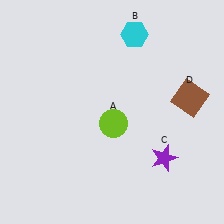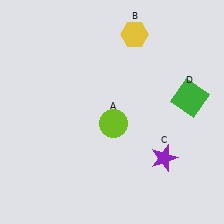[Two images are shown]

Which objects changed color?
B changed from cyan to yellow. D changed from brown to green.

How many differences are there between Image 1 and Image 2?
There are 2 differences between the two images.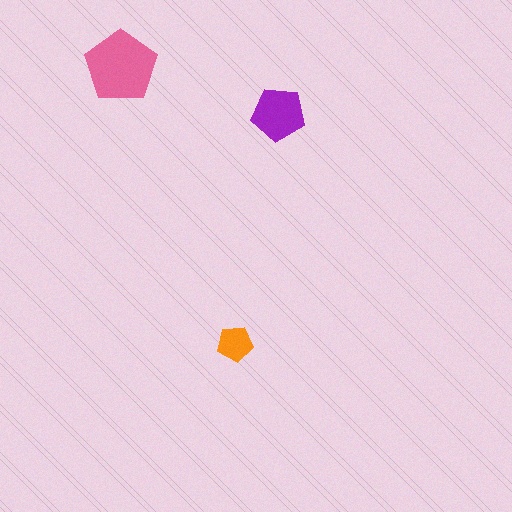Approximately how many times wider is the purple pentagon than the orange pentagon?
About 1.5 times wider.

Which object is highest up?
The pink pentagon is topmost.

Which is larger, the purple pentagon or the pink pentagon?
The pink one.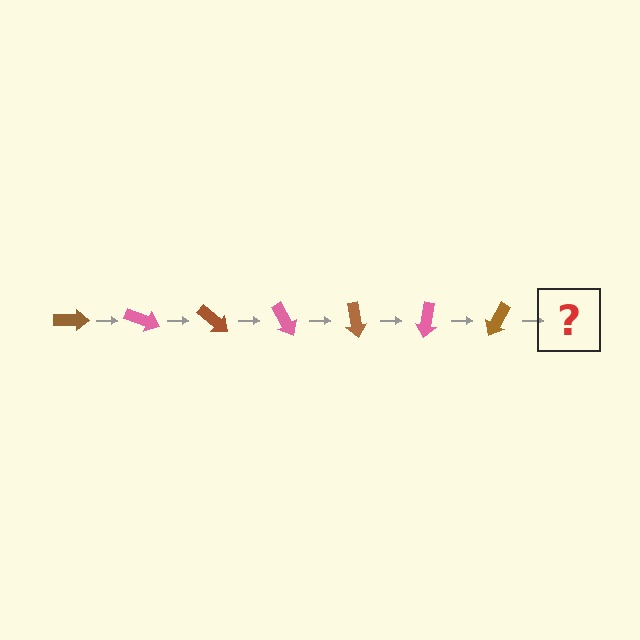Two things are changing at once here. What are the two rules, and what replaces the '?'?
The two rules are that it rotates 20 degrees each step and the color cycles through brown and pink. The '?' should be a pink arrow, rotated 140 degrees from the start.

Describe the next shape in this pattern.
It should be a pink arrow, rotated 140 degrees from the start.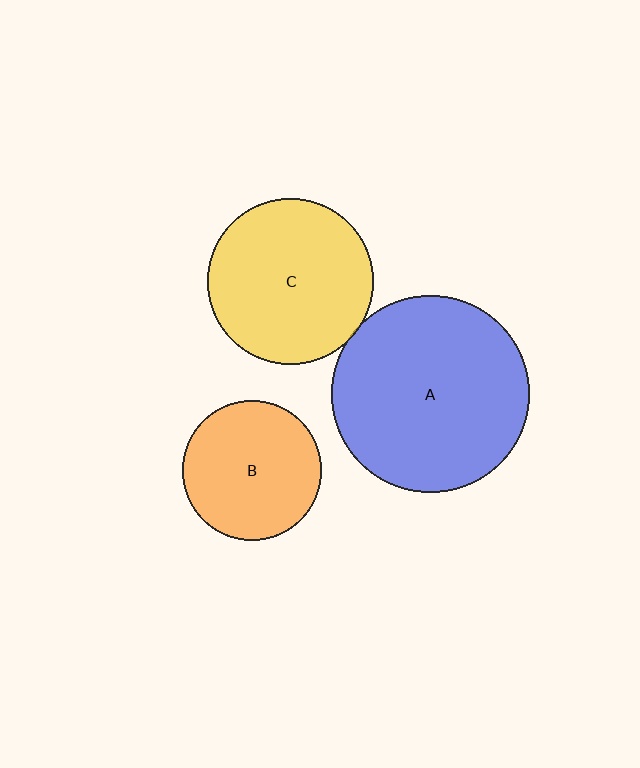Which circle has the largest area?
Circle A (blue).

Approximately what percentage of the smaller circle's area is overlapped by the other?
Approximately 5%.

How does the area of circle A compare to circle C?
Approximately 1.4 times.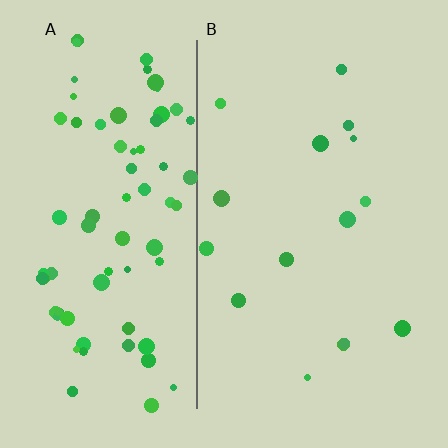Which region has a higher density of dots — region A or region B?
A (the left).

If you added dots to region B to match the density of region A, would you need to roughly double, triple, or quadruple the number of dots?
Approximately quadruple.